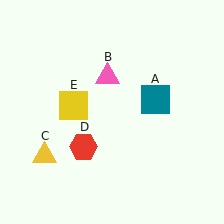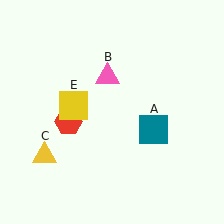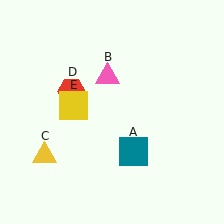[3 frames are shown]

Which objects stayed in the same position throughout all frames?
Pink triangle (object B) and yellow triangle (object C) and yellow square (object E) remained stationary.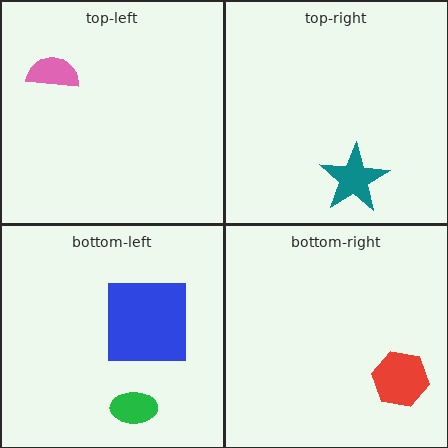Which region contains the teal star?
The top-right region.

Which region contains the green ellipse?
The bottom-left region.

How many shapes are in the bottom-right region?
1.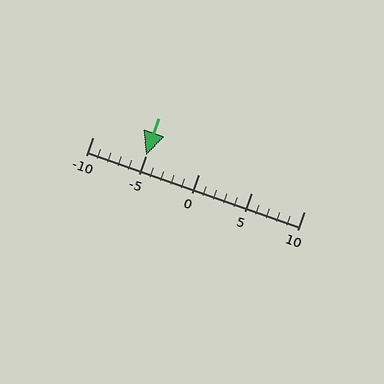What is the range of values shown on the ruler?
The ruler shows values from -10 to 10.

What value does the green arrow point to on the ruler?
The green arrow points to approximately -5.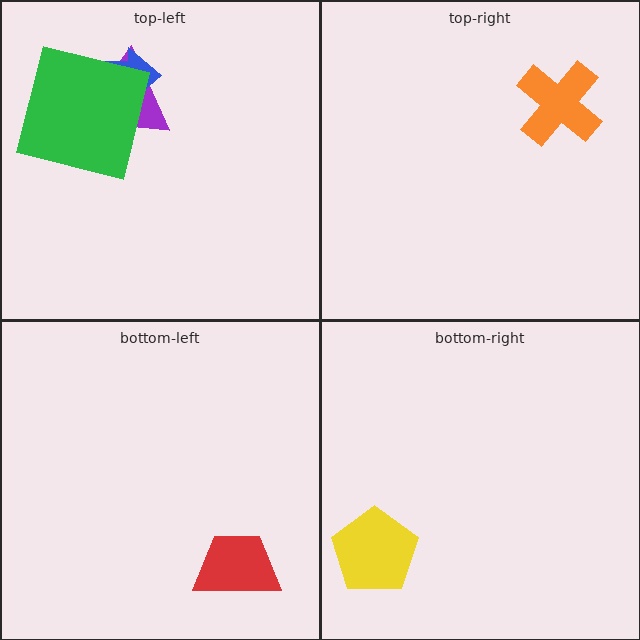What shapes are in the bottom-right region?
The yellow pentagon.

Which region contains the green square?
The top-left region.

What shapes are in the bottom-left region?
The red trapezoid.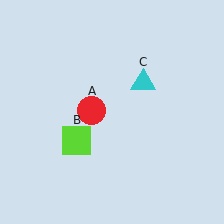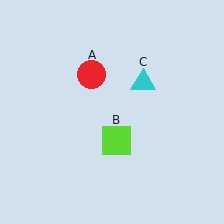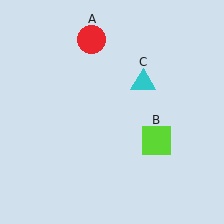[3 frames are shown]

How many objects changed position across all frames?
2 objects changed position: red circle (object A), lime square (object B).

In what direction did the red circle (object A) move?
The red circle (object A) moved up.